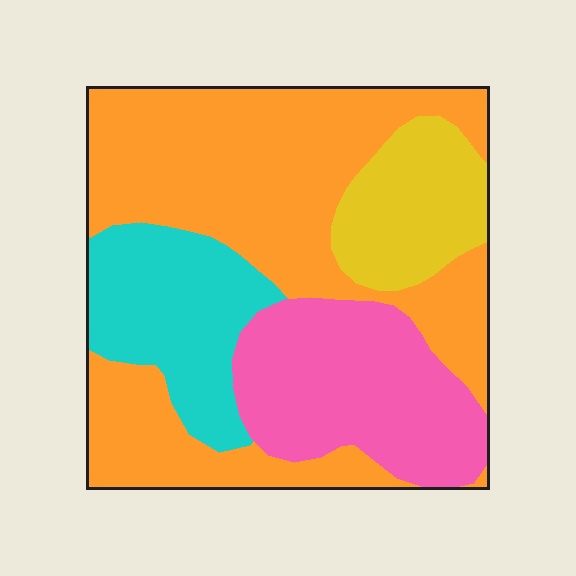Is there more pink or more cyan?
Pink.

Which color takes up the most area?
Orange, at roughly 50%.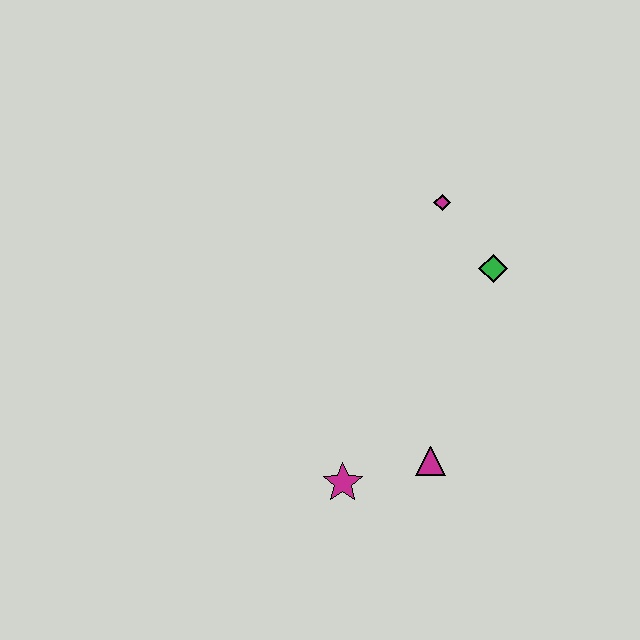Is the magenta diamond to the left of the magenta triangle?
No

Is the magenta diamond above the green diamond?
Yes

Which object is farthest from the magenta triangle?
The magenta diamond is farthest from the magenta triangle.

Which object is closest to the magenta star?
The magenta triangle is closest to the magenta star.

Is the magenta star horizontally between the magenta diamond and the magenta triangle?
No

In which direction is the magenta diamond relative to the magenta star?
The magenta diamond is above the magenta star.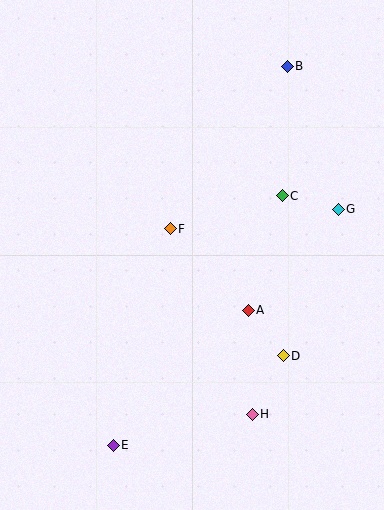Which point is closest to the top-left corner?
Point F is closest to the top-left corner.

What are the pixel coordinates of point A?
Point A is at (248, 310).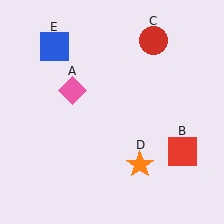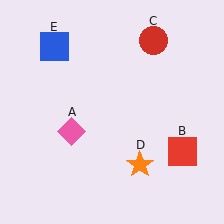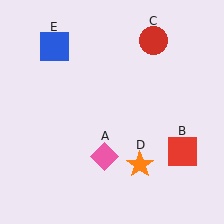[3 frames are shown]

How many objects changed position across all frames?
1 object changed position: pink diamond (object A).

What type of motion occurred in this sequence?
The pink diamond (object A) rotated counterclockwise around the center of the scene.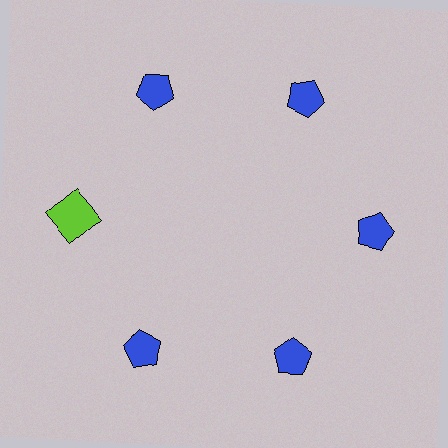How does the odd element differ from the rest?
It differs in both color (lime instead of blue) and shape (square instead of pentagon).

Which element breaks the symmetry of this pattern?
The lime square at roughly the 9 o'clock position breaks the symmetry. All other shapes are blue pentagons.